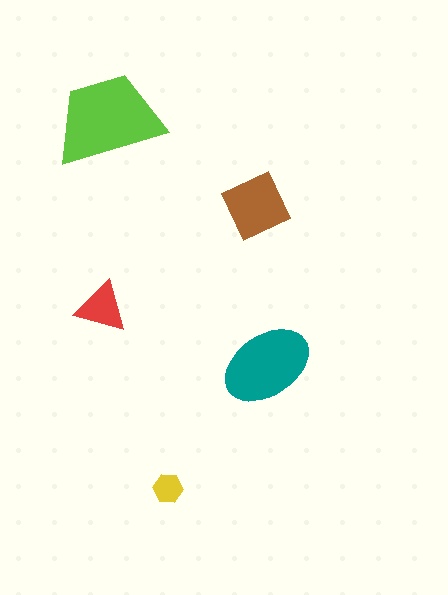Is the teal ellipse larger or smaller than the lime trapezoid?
Smaller.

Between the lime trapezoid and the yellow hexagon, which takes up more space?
The lime trapezoid.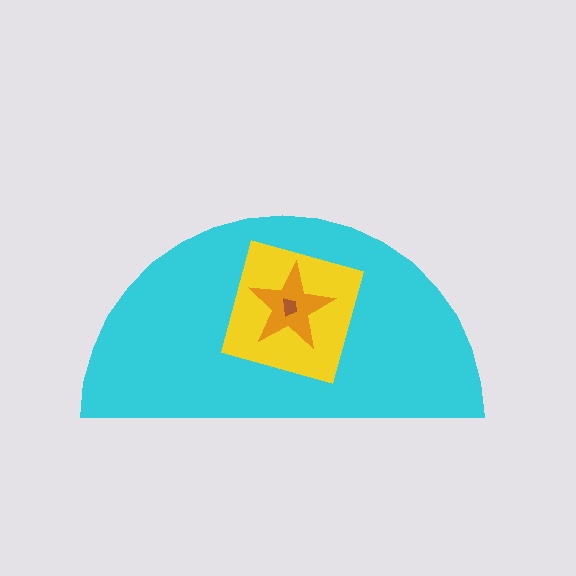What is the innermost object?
The brown trapezoid.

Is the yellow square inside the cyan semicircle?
Yes.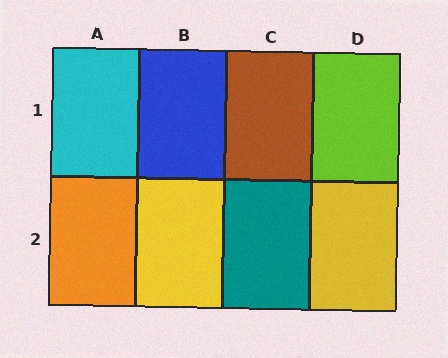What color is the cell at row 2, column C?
Teal.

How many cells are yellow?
2 cells are yellow.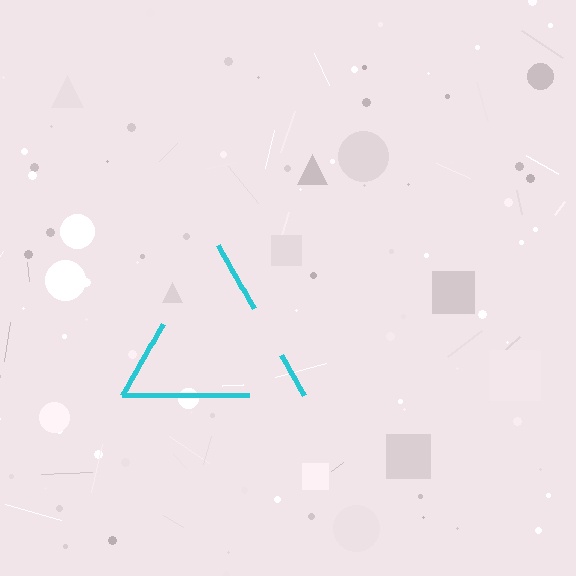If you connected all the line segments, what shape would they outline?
They would outline a triangle.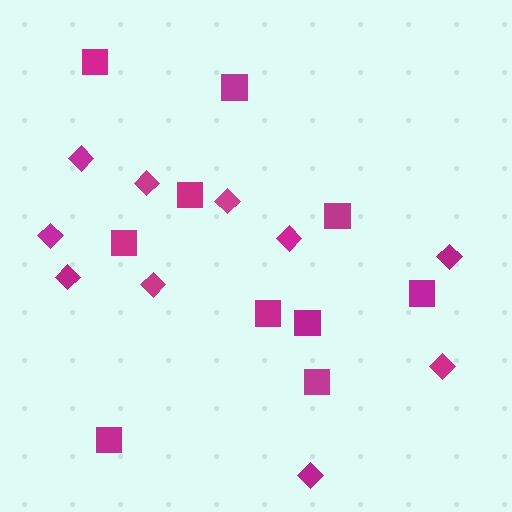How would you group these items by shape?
There are 2 groups: one group of squares (10) and one group of diamonds (10).